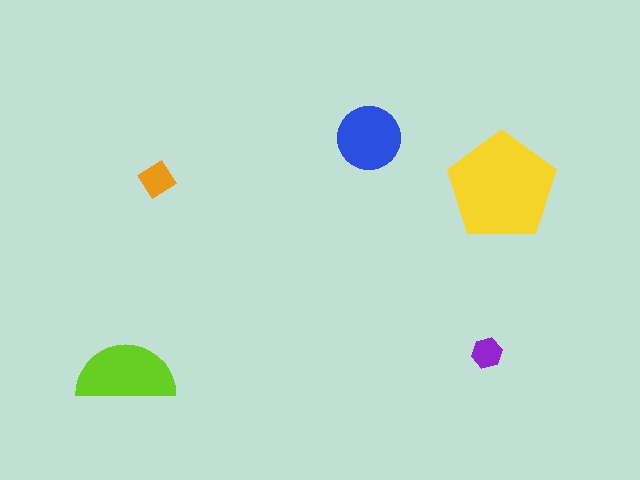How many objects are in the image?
There are 5 objects in the image.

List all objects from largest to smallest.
The yellow pentagon, the lime semicircle, the blue circle, the orange diamond, the purple hexagon.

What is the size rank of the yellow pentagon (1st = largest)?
1st.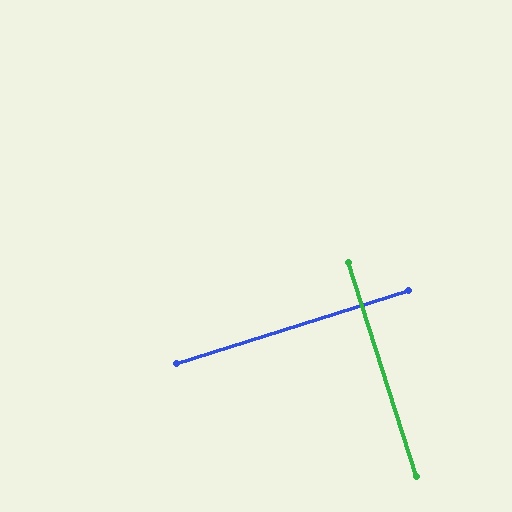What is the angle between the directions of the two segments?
Approximately 90 degrees.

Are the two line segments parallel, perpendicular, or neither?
Perpendicular — they meet at approximately 90°.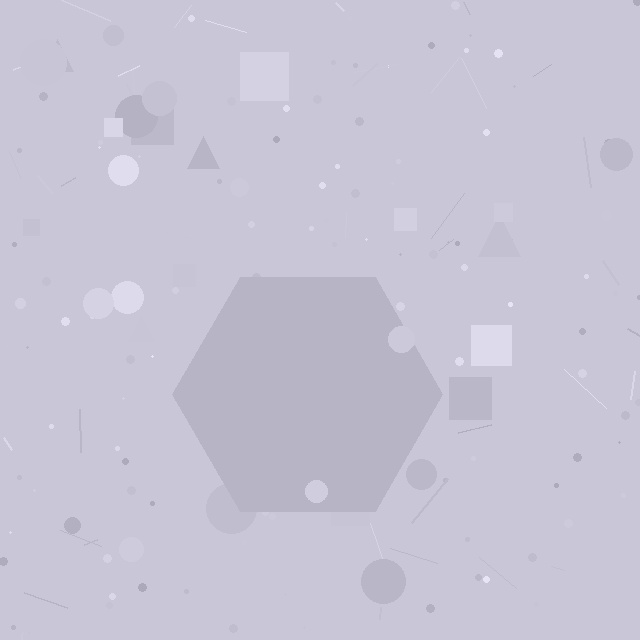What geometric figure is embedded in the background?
A hexagon is embedded in the background.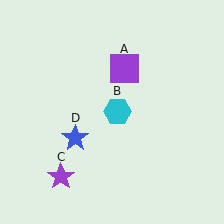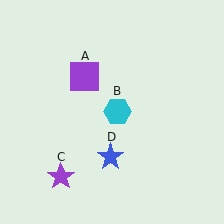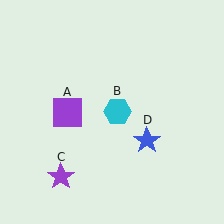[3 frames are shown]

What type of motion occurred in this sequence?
The purple square (object A), blue star (object D) rotated counterclockwise around the center of the scene.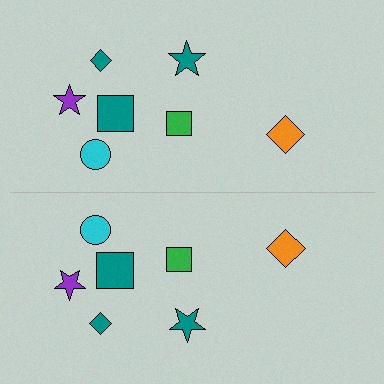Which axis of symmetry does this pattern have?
The pattern has a horizontal axis of symmetry running through the center of the image.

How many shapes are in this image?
There are 14 shapes in this image.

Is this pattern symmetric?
Yes, this pattern has bilateral (reflection) symmetry.